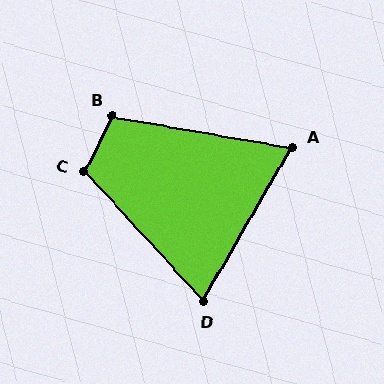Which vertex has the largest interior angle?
C, at approximately 110 degrees.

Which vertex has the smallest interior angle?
A, at approximately 70 degrees.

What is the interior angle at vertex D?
Approximately 73 degrees (acute).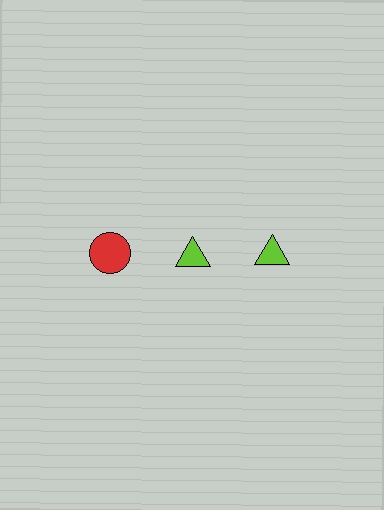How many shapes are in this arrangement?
There are 3 shapes arranged in a grid pattern.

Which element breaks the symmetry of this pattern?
The red circle in the top row, leftmost column breaks the symmetry. All other shapes are lime triangles.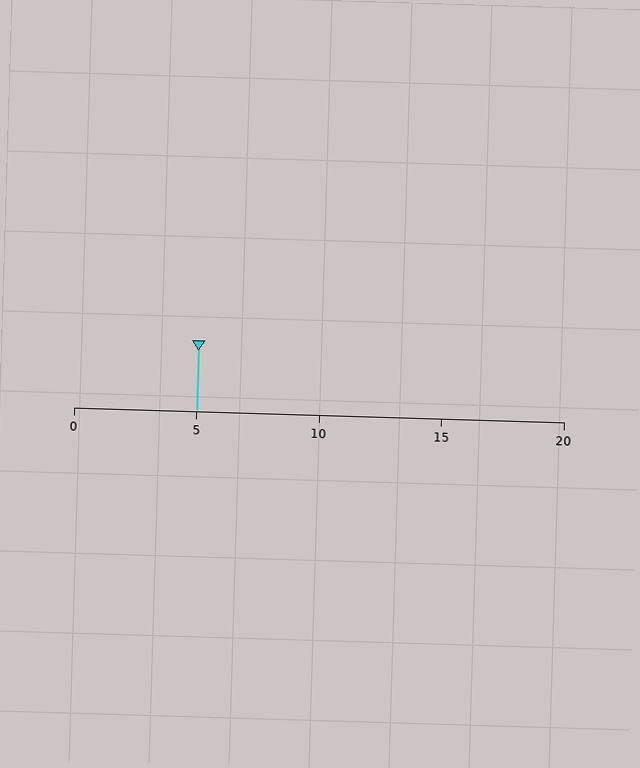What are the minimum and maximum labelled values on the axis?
The axis runs from 0 to 20.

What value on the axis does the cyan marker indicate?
The marker indicates approximately 5.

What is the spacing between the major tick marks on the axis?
The major ticks are spaced 5 apart.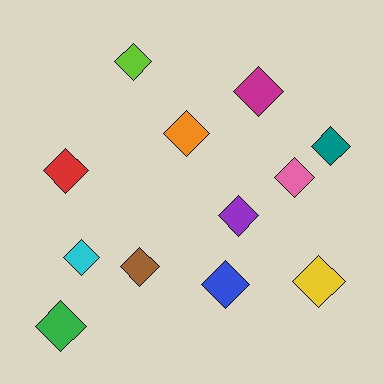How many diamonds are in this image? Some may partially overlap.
There are 12 diamonds.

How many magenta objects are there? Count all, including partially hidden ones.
There is 1 magenta object.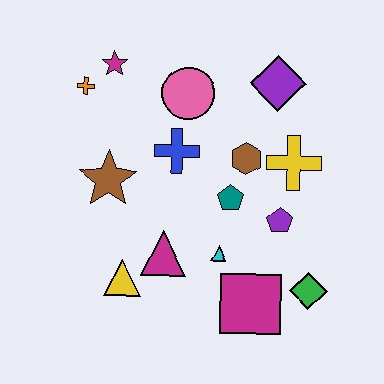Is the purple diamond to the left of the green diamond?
Yes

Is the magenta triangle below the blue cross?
Yes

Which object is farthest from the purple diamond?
The yellow triangle is farthest from the purple diamond.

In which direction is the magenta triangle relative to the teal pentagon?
The magenta triangle is to the left of the teal pentagon.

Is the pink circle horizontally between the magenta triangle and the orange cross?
No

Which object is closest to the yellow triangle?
The magenta triangle is closest to the yellow triangle.